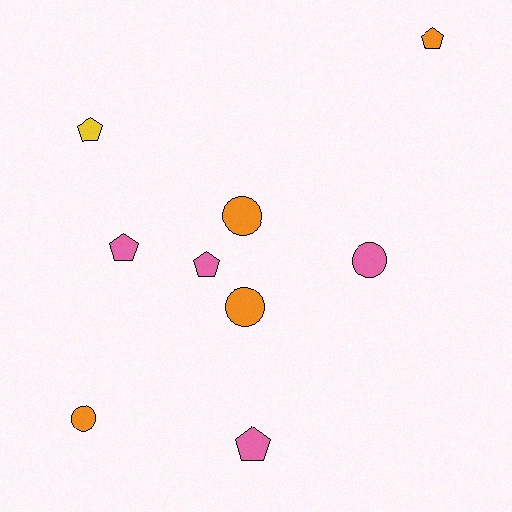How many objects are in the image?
There are 9 objects.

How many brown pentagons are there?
There are no brown pentagons.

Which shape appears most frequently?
Pentagon, with 5 objects.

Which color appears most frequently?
Pink, with 4 objects.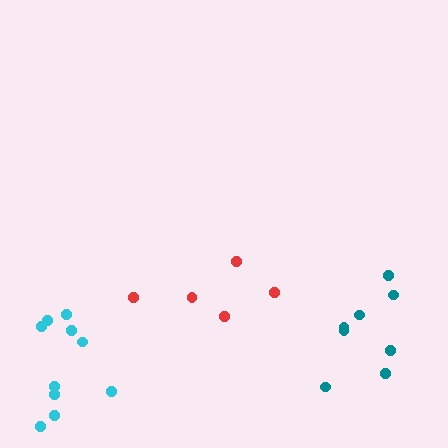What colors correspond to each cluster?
The clusters are colored: teal, cyan, red.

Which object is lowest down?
The cyan cluster is bottommost.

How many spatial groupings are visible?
There are 3 spatial groupings.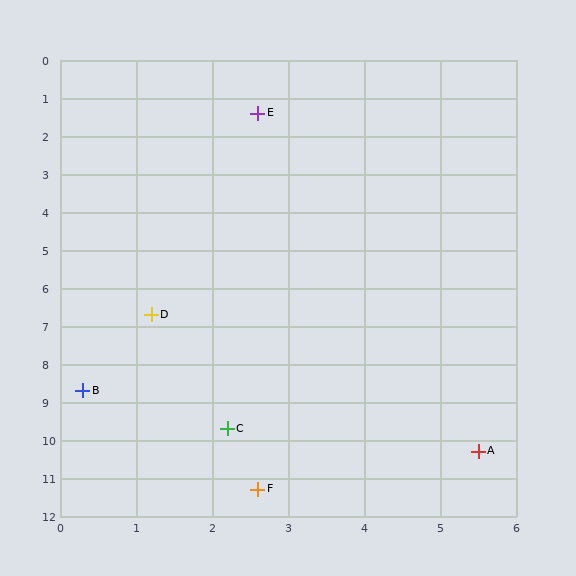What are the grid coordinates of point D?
Point D is at approximately (1.2, 6.7).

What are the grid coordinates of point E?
Point E is at approximately (2.6, 1.4).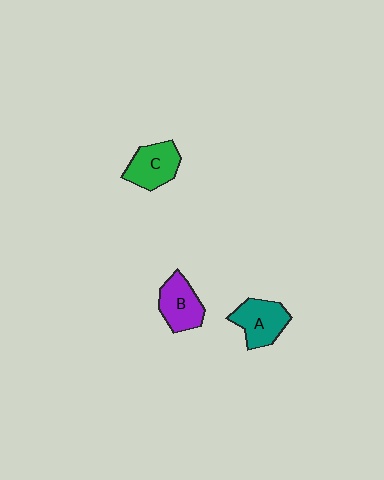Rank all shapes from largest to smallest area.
From largest to smallest: A (teal), C (green), B (purple).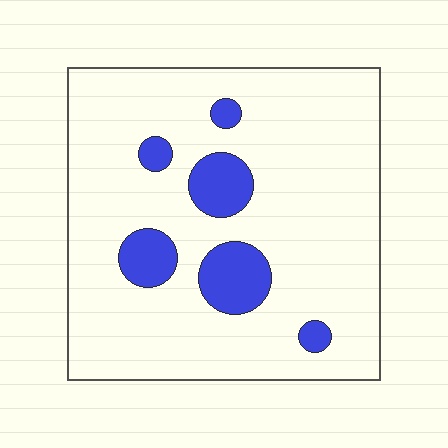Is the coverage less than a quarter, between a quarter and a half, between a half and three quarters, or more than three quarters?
Less than a quarter.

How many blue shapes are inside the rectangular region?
6.